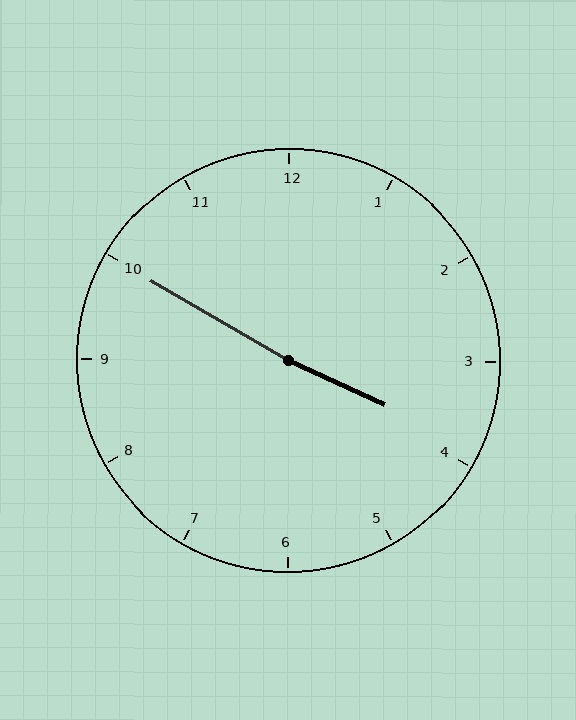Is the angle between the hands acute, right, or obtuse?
It is obtuse.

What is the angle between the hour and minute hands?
Approximately 175 degrees.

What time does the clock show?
3:50.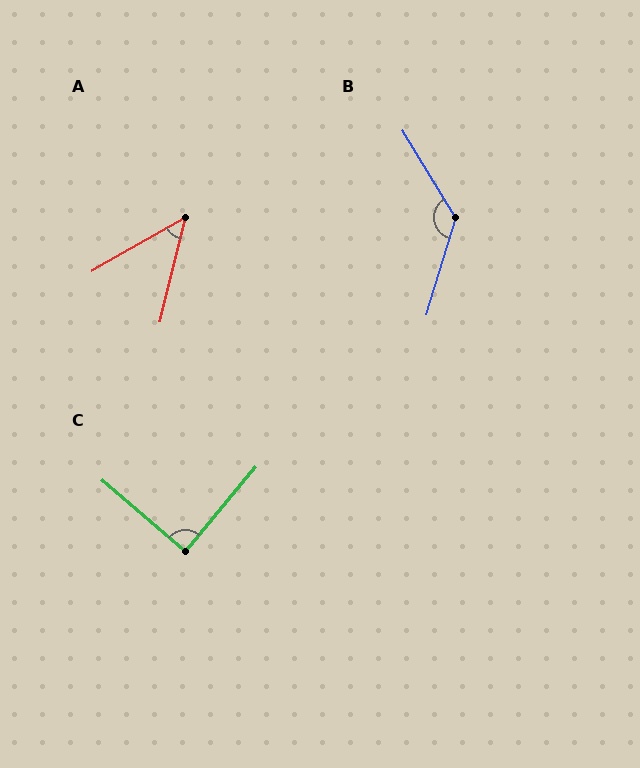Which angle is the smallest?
A, at approximately 46 degrees.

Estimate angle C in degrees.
Approximately 89 degrees.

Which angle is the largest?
B, at approximately 132 degrees.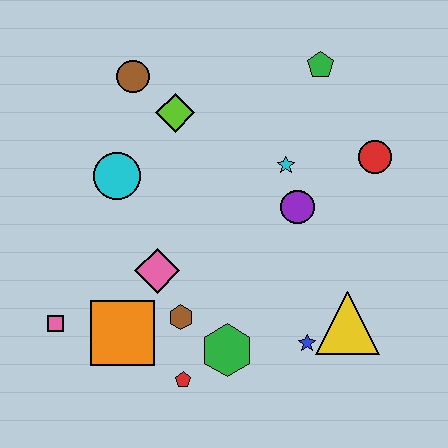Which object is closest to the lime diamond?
The brown circle is closest to the lime diamond.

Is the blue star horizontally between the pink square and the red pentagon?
No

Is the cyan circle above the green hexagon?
Yes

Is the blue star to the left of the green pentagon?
Yes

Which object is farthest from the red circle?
The pink square is farthest from the red circle.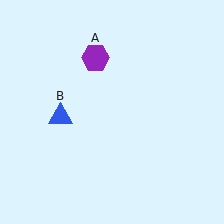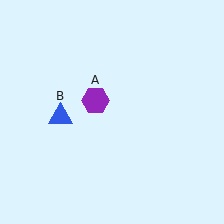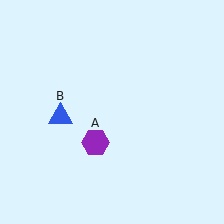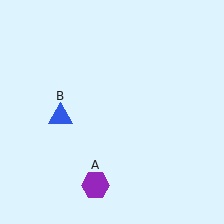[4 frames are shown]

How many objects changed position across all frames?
1 object changed position: purple hexagon (object A).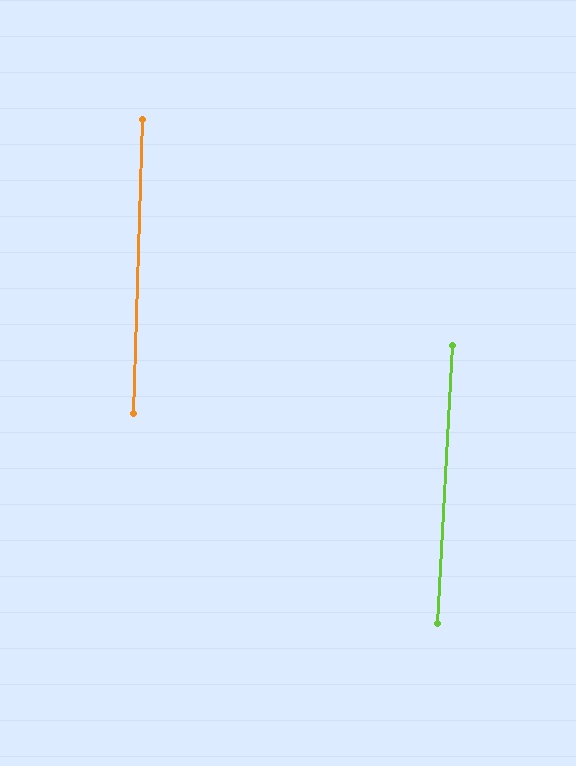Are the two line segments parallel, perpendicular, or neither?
Parallel — their directions differ by only 1.2°.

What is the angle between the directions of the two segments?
Approximately 1 degree.